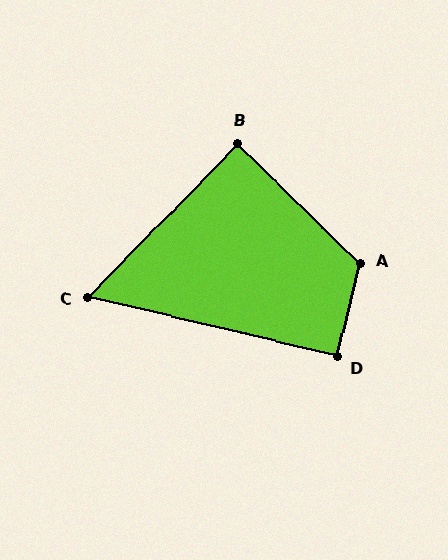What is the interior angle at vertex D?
Approximately 90 degrees (approximately right).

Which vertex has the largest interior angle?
A, at approximately 121 degrees.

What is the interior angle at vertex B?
Approximately 90 degrees (approximately right).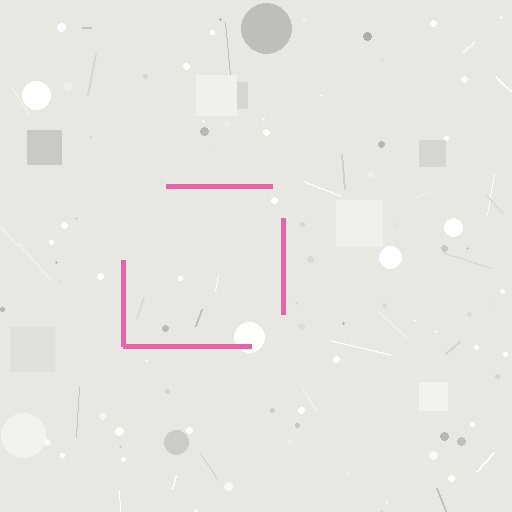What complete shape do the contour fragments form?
The contour fragments form a square.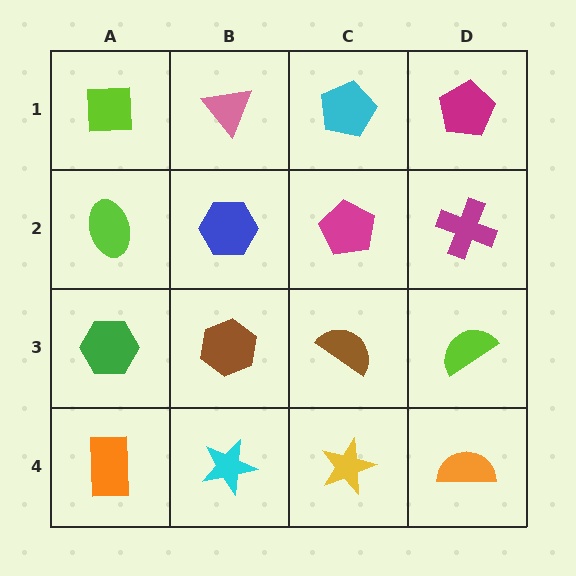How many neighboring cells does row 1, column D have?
2.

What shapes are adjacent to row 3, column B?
A blue hexagon (row 2, column B), a cyan star (row 4, column B), a green hexagon (row 3, column A), a brown semicircle (row 3, column C).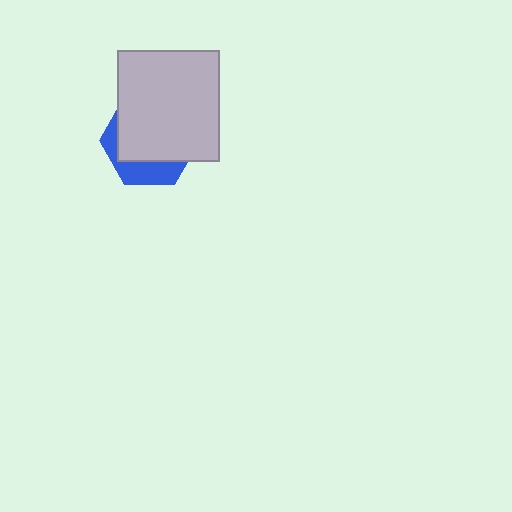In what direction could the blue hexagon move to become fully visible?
The blue hexagon could move down. That would shift it out from behind the light gray rectangle entirely.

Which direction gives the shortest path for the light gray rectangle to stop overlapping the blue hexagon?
Moving up gives the shortest separation.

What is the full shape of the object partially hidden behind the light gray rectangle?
The partially hidden object is a blue hexagon.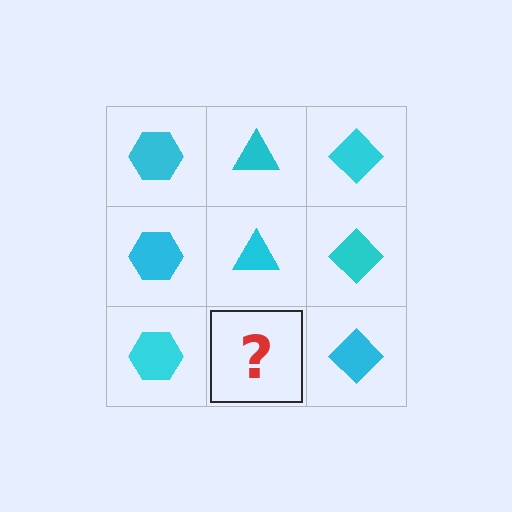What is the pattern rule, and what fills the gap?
The rule is that each column has a consistent shape. The gap should be filled with a cyan triangle.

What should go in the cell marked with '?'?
The missing cell should contain a cyan triangle.